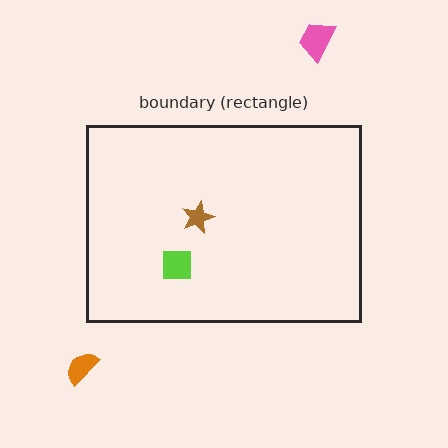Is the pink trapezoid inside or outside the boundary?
Outside.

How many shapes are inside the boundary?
2 inside, 2 outside.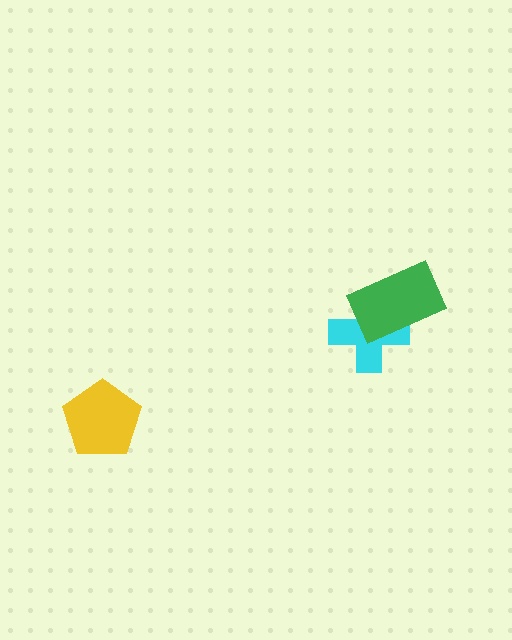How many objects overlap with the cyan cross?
1 object overlaps with the cyan cross.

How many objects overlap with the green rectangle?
1 object overlaps with the green rectangle.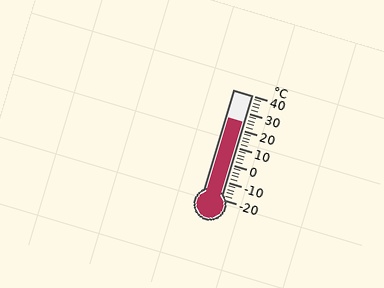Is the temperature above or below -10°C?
The temperature is above -10°C.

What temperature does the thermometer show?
The thermometer shows approximately 24°C.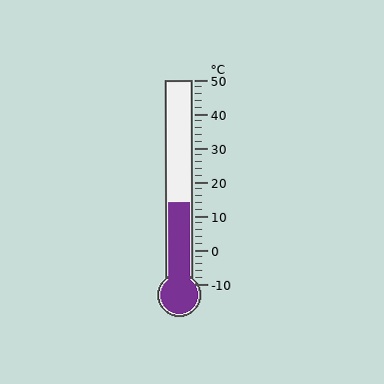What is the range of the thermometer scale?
The thermometer scale ranges from -10°C to 50°C.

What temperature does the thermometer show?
The thermometer shows approximately 14°C.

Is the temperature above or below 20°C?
The temperature is below 20°C.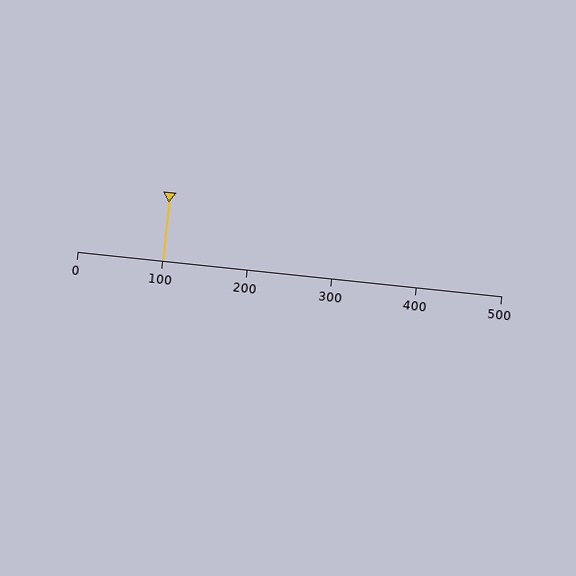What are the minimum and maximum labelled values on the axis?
The axis runs from 0 to 500.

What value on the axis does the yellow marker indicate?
The marker indicates approximately 100.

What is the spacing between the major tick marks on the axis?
The major ticks are spaced 100 apart.